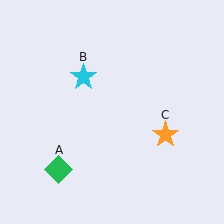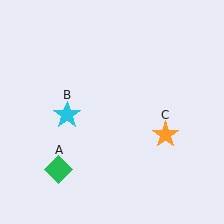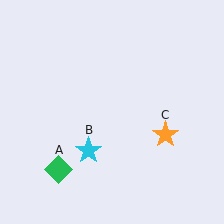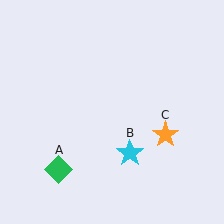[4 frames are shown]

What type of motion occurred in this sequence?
The cyan star (object B) rotated counterclockwise around the center of the scene.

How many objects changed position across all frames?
1 object changed position: cyan star (object B).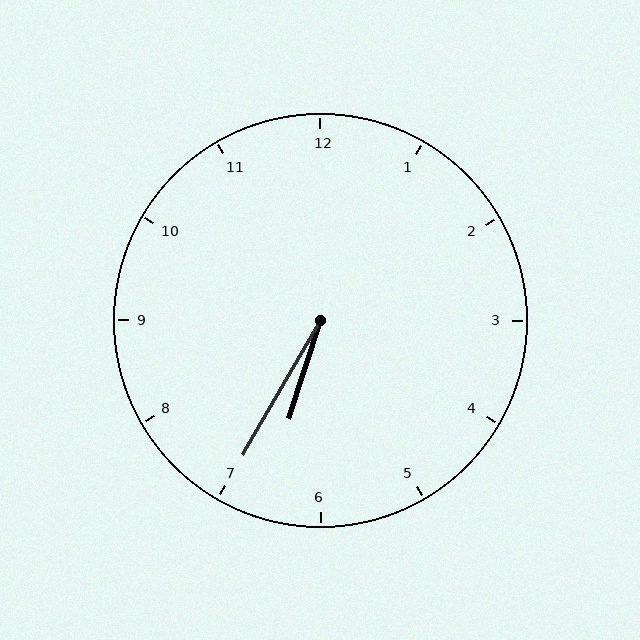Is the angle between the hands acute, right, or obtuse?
It is acute.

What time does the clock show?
6:35.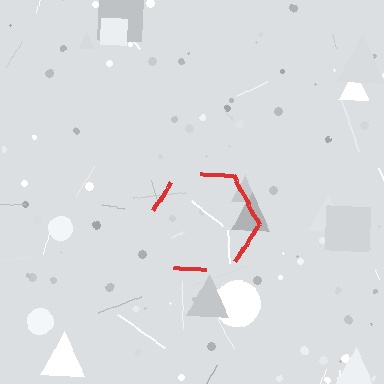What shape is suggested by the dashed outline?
The dashed outline suggests a hexagon.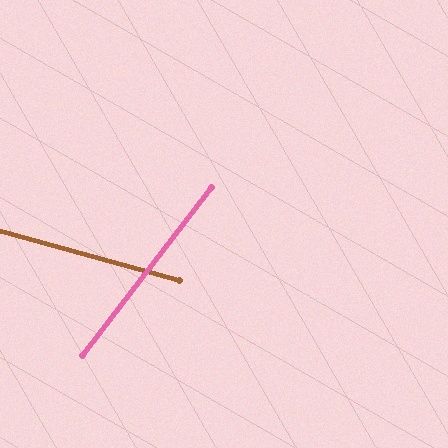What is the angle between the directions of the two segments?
Approximately 68 degrees.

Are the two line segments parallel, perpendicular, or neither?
Neither parallel nor perpendicular — they differ by about 68°.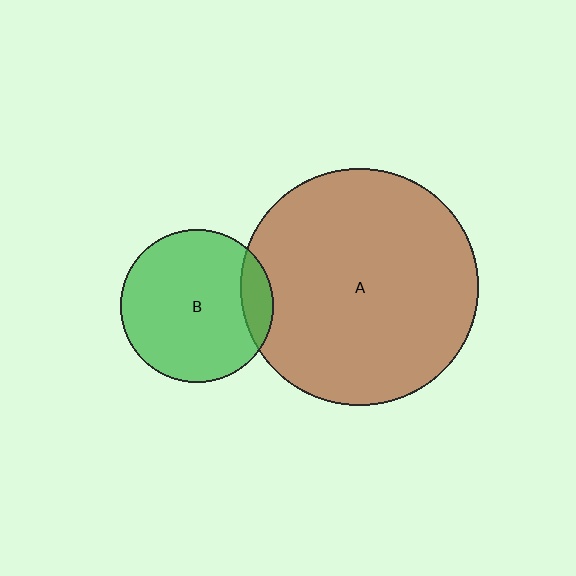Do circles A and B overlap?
Yes.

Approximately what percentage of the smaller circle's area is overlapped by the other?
Approximately 10%.